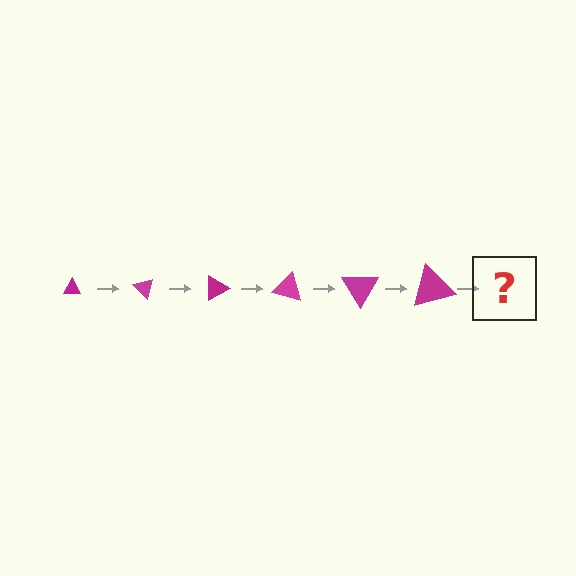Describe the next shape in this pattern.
It should be a triangle, larger than the previous one and rotated 270 degrees from the start.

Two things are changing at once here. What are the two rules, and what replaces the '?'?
The two rules are that the triangle grows larger each step and it rotates 45 degrees each step. The '?' should be a triangle, larger than the previous one and rotated 270 degrees from the start.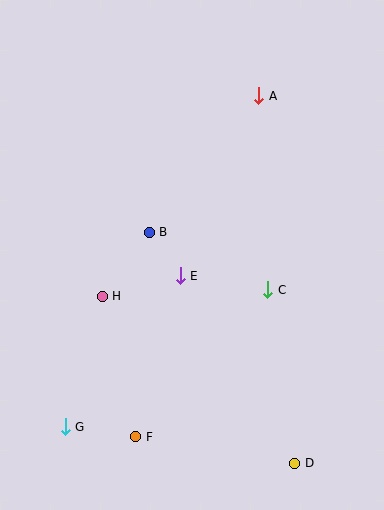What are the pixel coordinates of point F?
Point F is at (136, 437).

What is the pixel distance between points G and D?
The distance between G and D is 233 pixels.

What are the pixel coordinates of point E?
Point E is at (180, 276).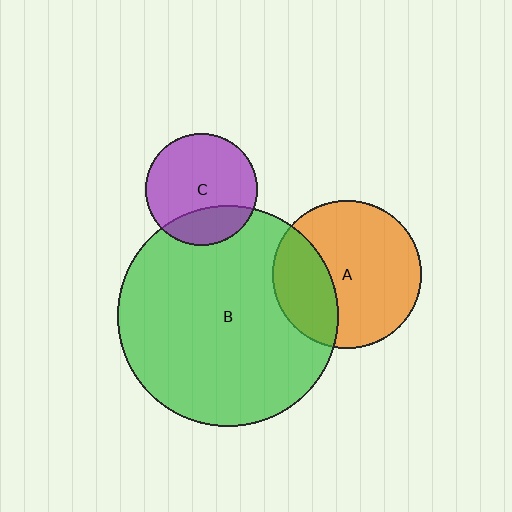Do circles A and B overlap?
Yes.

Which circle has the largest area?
Circle B (green).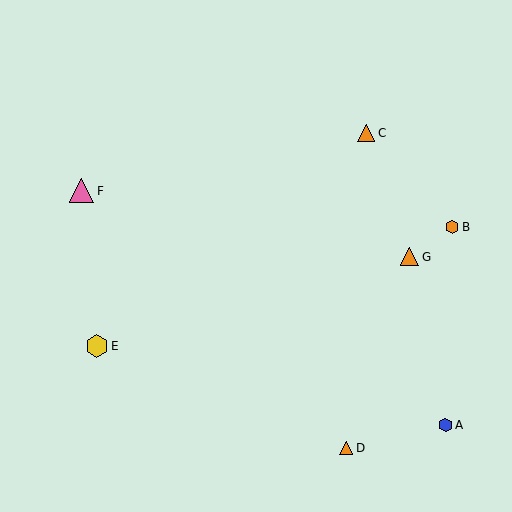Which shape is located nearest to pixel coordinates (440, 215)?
The orange hexagon (labeled B) at (452, 227) is nearest to that location.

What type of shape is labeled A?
Shape A is a blue hexagon.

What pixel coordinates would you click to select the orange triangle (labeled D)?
Click at (346, 448) to select the orange triangle D.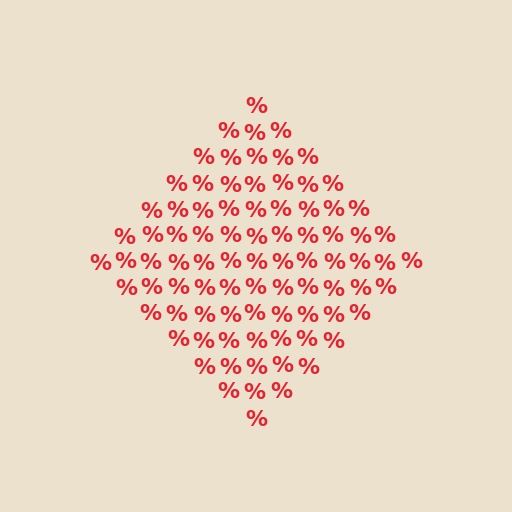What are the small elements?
The small elements are percent signs.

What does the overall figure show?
The overall figure shows a diamond.